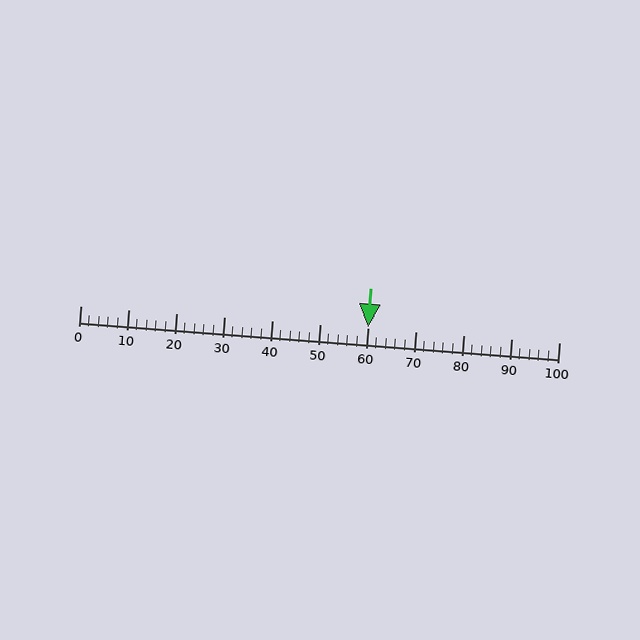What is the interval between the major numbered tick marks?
The major tick marks are spaced 10 units apart.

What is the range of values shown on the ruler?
The ruler shows values from 0 to 100.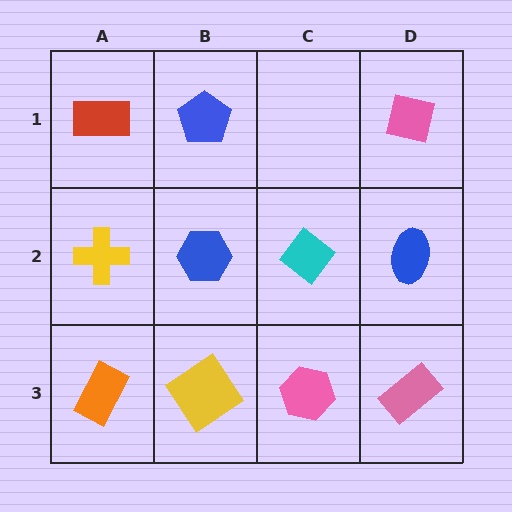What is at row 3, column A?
An orange rectangle.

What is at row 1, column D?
A pink square.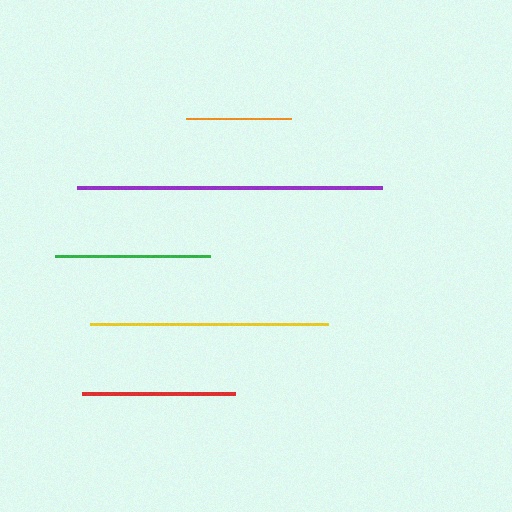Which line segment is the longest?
The purple line is the longest at approximately 305 pixels.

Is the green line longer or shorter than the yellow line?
The yellow line is longer than the green line.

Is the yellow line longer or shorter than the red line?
The yellow line is longer than the red line.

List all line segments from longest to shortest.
From longest to shortest: purple, yellow, green, red, orange.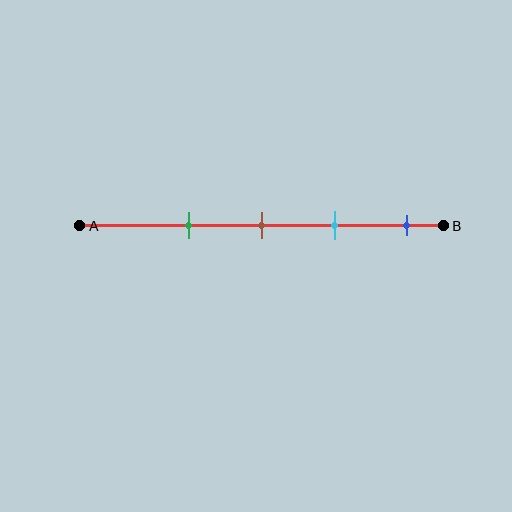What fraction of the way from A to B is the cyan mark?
The cyan mark is approximately 70% (0.7) of the way from A to B.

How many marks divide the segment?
There are 4 marks dividing the segment.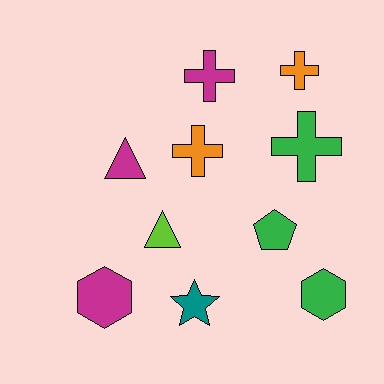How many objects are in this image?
There are 10 objects.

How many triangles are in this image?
There are 2 triangles.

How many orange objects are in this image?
There are 2 orange objects.